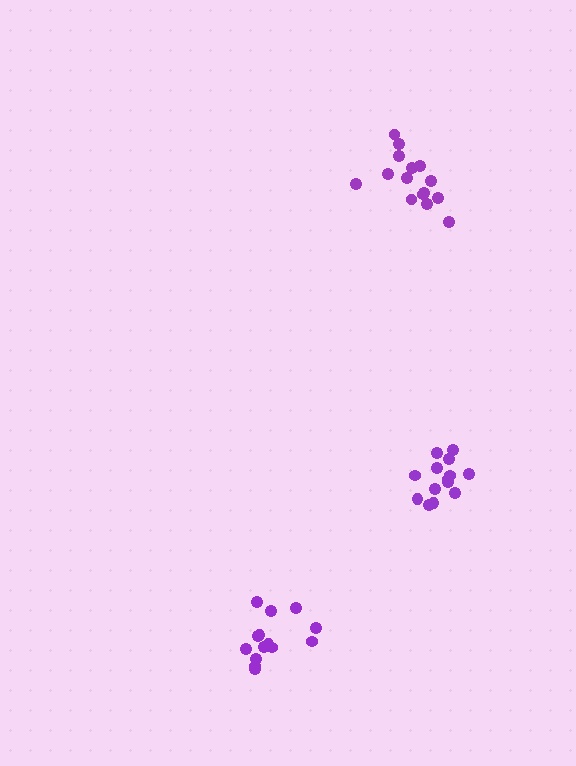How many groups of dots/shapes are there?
There are 3 groups.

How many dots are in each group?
Group 1: 14 dots, Group 2: 15 dots, Group 3: 14 dots (43 total).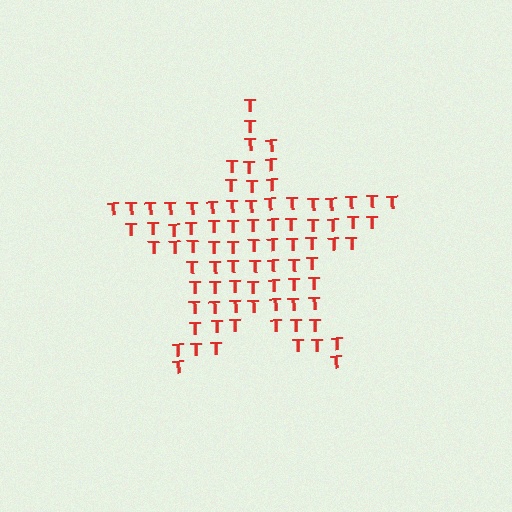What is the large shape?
The large shape is a star.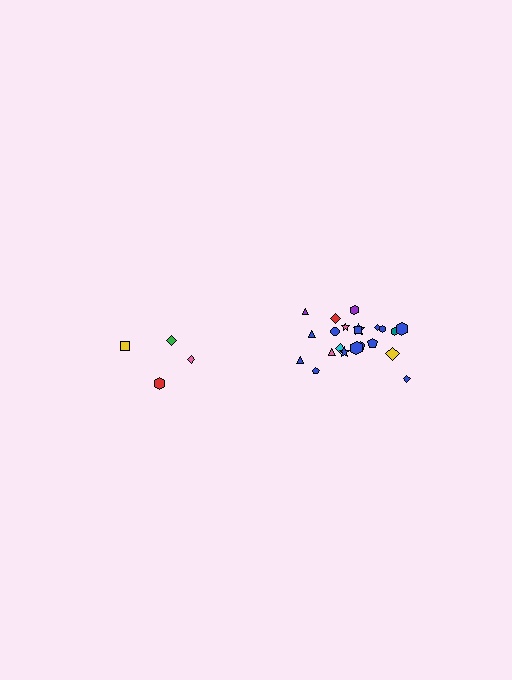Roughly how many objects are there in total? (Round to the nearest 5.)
Roughly 25 objects in total.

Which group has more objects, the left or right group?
The right group.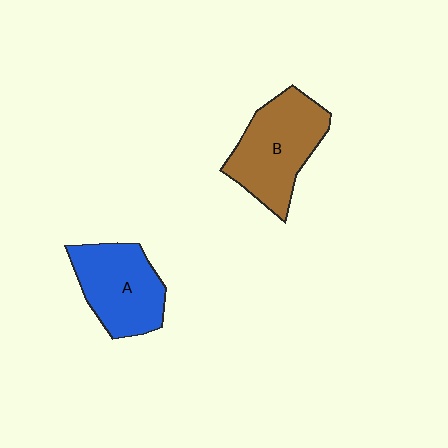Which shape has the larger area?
Shape B (brown).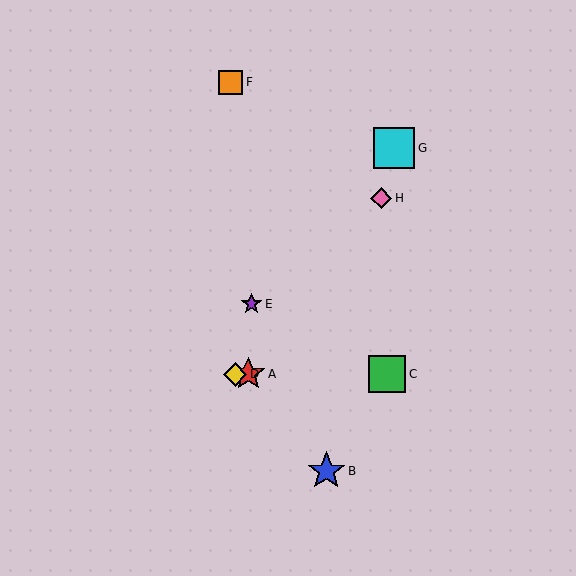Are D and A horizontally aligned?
Yes, both are at y≈374.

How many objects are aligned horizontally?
3 objects (A, C, D) are aligned horizontally.